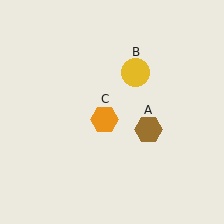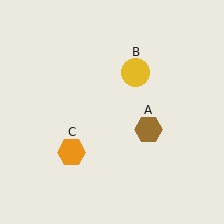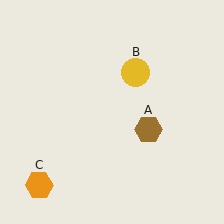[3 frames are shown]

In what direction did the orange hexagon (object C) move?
The orange hexagon (object C) moved down and to the left.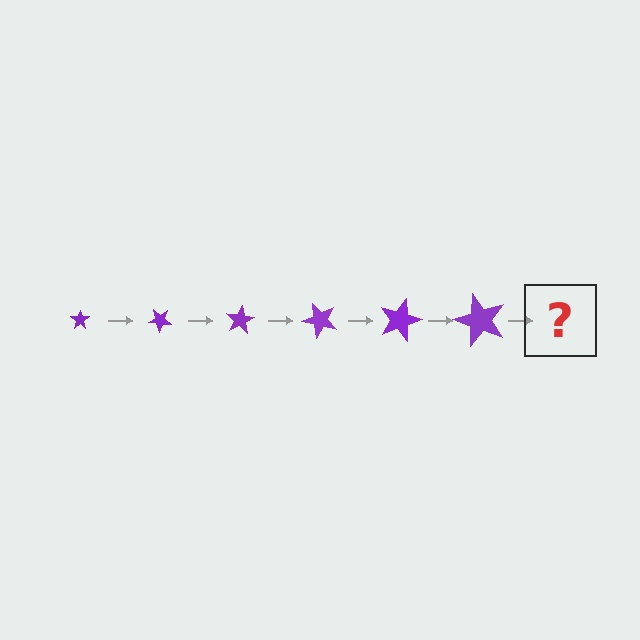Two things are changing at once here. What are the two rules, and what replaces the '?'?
The two rules are that the star grows larger each step and it rotates 40 degrees each step. The '?' should be a star, larger than the previous one and rotated 240 degrees from the start.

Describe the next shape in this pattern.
It should be a star, larger than the previous one and rotated 240 degrees from the start.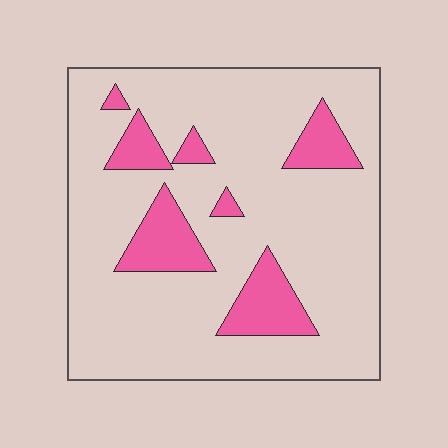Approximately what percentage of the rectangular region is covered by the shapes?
Approximately 15%.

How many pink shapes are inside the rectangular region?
7.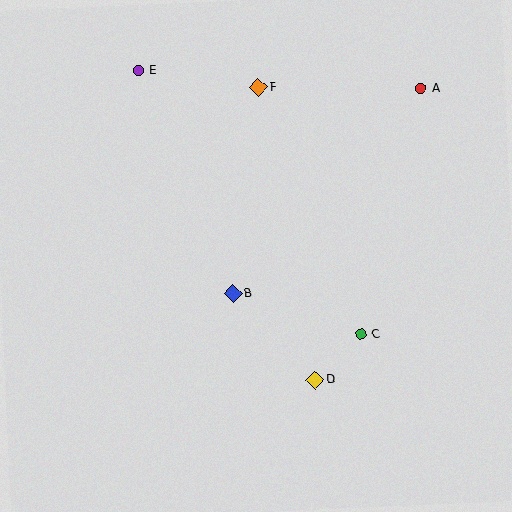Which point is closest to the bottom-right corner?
Point C is closest to the bottom-right corner.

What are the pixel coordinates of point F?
Point F is at (259, 88).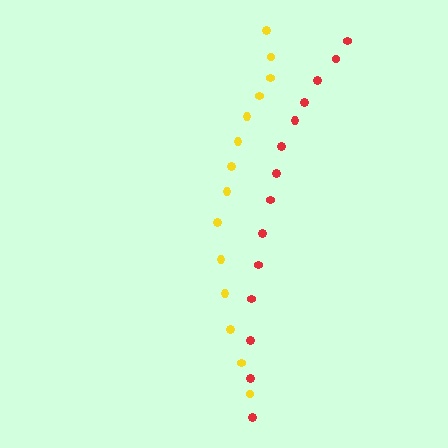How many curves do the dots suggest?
There are 2 distinct paths.